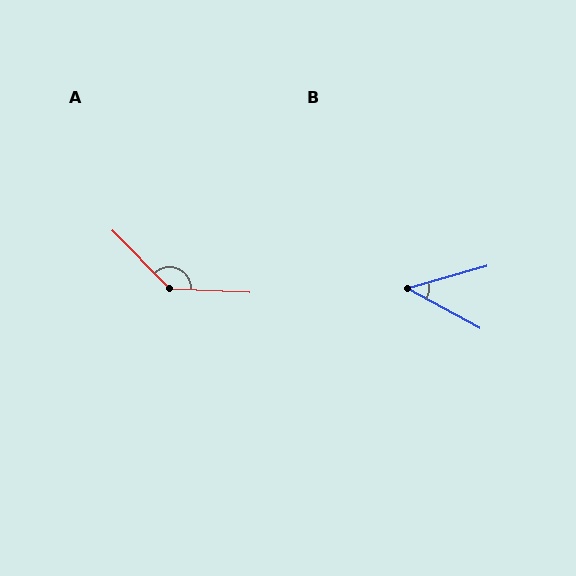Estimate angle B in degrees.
Approximately 45 degrees.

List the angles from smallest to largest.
B (45°), A (137°).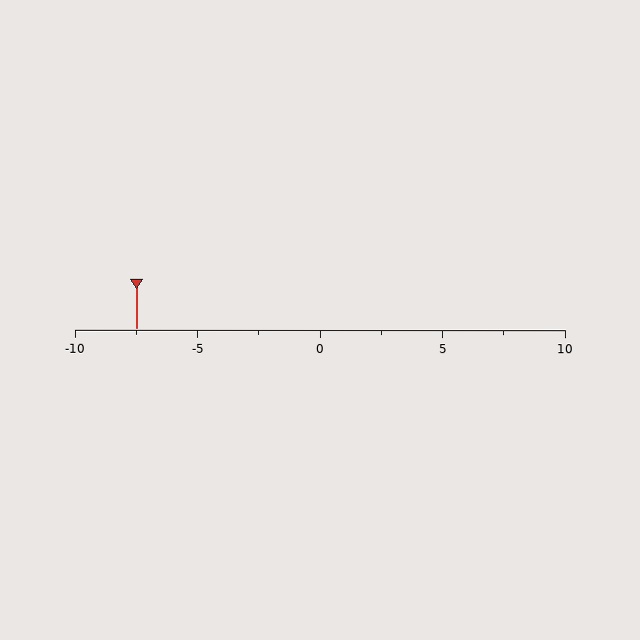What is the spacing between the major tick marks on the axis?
The major ticks are spaced 5 apart.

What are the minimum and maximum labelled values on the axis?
The axis runs from -10 to 10.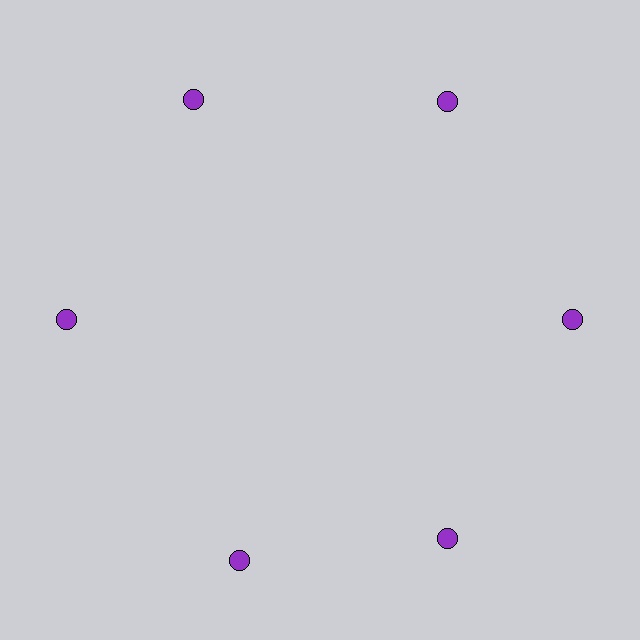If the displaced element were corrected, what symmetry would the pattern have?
It would have 6-fold rotational symmetry — the pattern would map onto itself every 60 degrees.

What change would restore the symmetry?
The symmetry would be restored by rotating it back into even spacing with its neighbors so that all 6 circles sit at equal angles and equal distance from the center.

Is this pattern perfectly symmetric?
No. The 6 purple circles are arranged in a ring, but one element near the 7 o'clock position is rotated out of alignment along the ring, breaking the 6-fold rotational symmetry.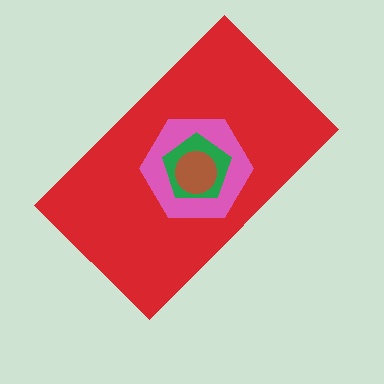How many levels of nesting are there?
4.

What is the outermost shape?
The red rectangle.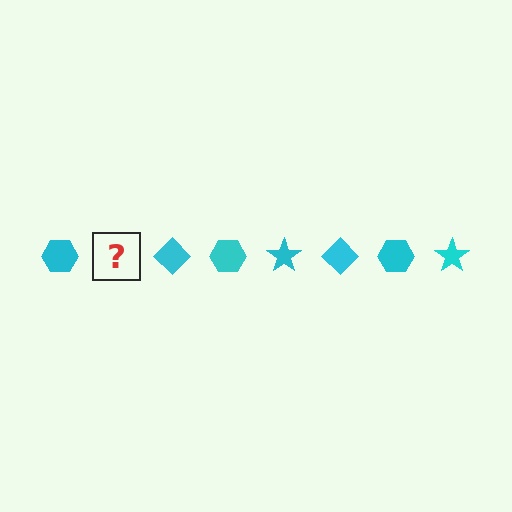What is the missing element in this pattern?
The missing element is a cyan star.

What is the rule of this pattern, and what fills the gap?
The rule is that the pattern cycles through hexagon, star, diamond shapes in cyan. The gap should be filled with a cyan star.